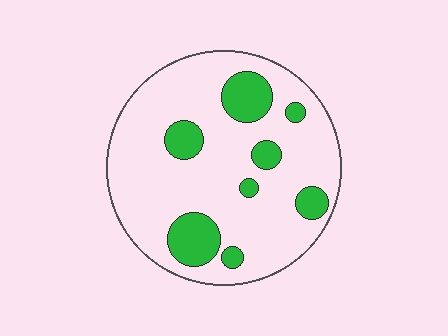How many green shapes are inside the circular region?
8.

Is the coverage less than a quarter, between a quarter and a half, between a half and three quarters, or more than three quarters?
Less than a quarter.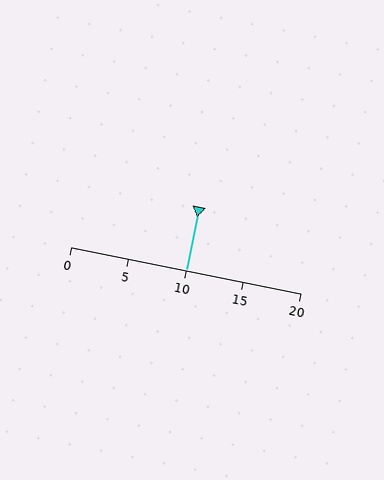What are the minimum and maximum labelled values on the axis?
The axis runs from 0 to 20.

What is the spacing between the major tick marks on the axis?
The major ticks are spaced 5 apart.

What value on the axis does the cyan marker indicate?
The marker indicates approximately 10.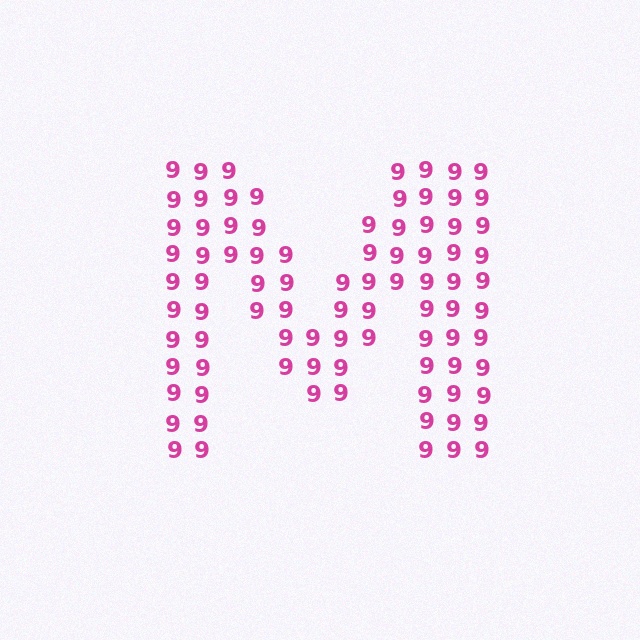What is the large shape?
The large shape is the letter M.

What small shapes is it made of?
It is made of small digit 9's.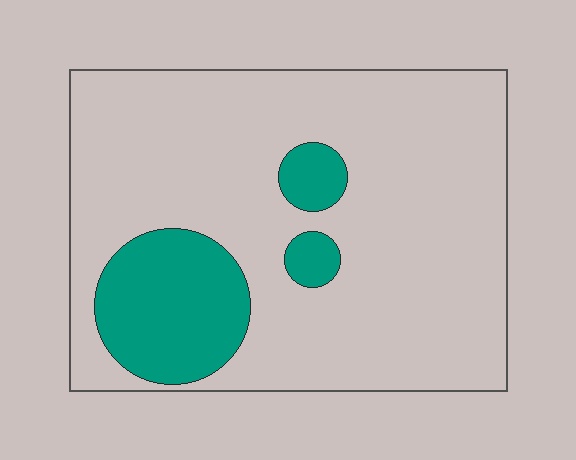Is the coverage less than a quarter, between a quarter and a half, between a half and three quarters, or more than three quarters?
Less than a quarter.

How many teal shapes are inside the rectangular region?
3.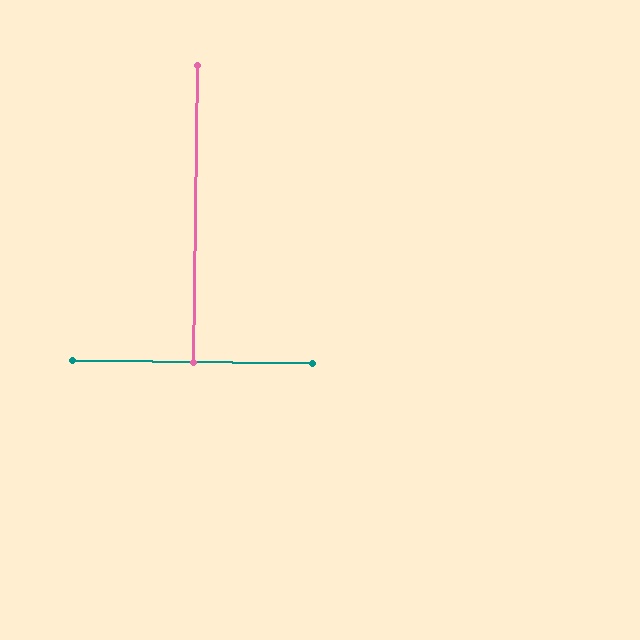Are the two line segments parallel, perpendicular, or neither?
Perpendicular — they meet at approximately 90°.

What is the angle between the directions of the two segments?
Approximately 90 degrees.